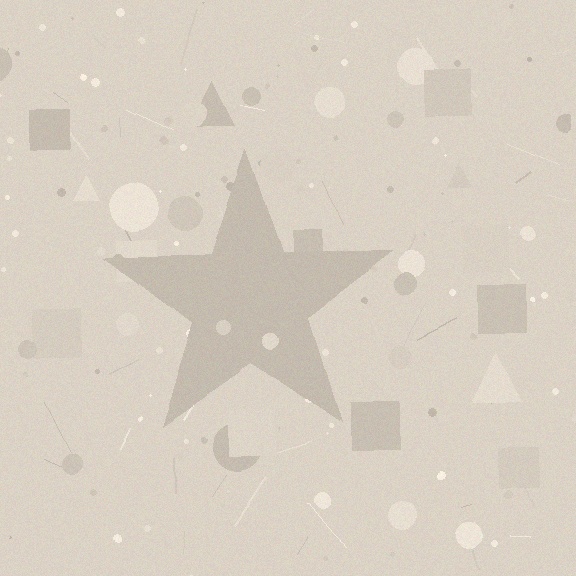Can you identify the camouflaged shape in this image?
The camouflaged shape is a star.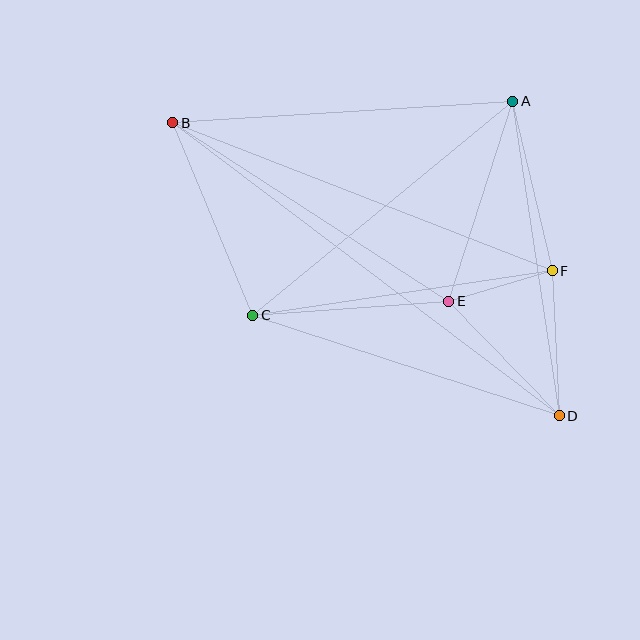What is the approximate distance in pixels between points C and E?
The distance between C and E is approximately 196 pixels.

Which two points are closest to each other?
Points E and F are closest to each other.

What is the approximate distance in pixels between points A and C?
The distance between A and C is approximately 337 pixels.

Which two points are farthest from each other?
Points B and D are farthest from each other.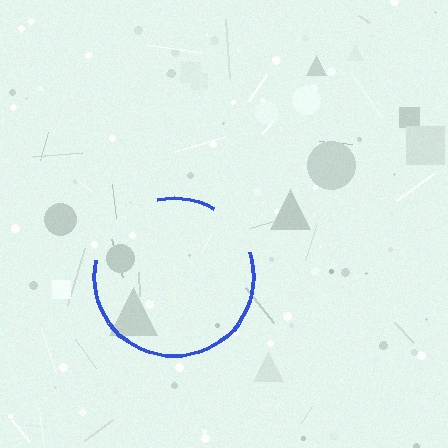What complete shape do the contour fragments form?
The contour fragments form a circle.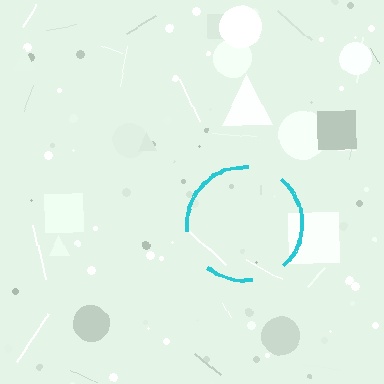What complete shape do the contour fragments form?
The contour fragments form a circle.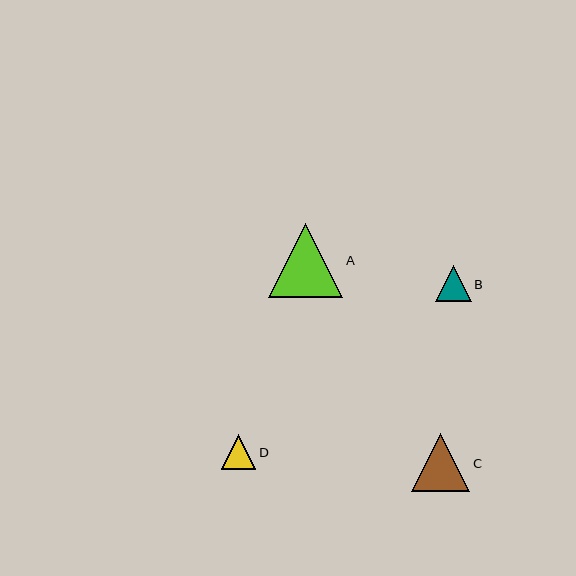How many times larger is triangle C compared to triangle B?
Triangle C is approximately 1.6 times the size of triangle B.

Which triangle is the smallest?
Triangle D is the smallest with a size of approximately 34 pixels.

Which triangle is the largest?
Triangle A is the largest with a size of approximately 74 pixels.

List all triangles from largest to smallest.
From largest to smallest: A, C, B, D.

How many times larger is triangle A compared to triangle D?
Triangle A is approximately 2.2 times the size of triangle D.